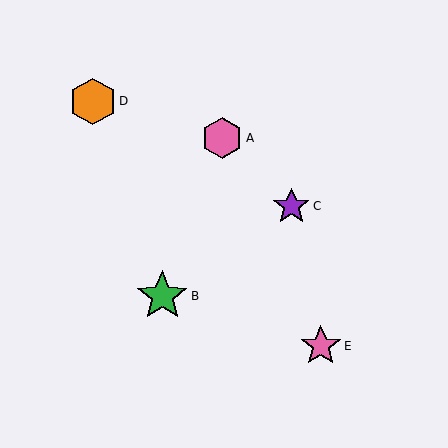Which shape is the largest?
The green star (labeled B) is the largest.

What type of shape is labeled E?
Shape E is a pink star.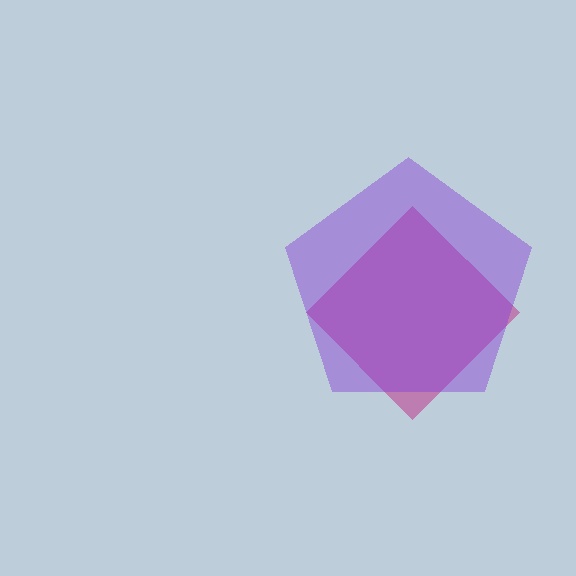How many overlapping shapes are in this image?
There are 2 overlapping shapes in the image.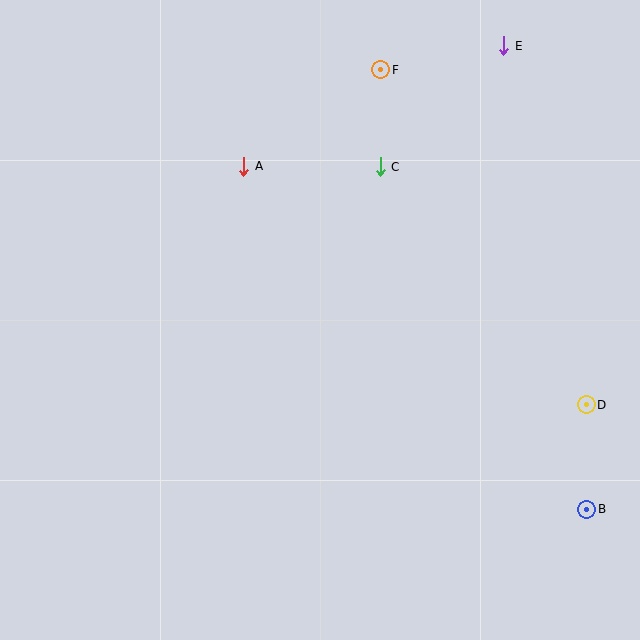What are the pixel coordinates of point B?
Point B is at (587, 509).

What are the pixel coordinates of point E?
Point E is at (504, 46).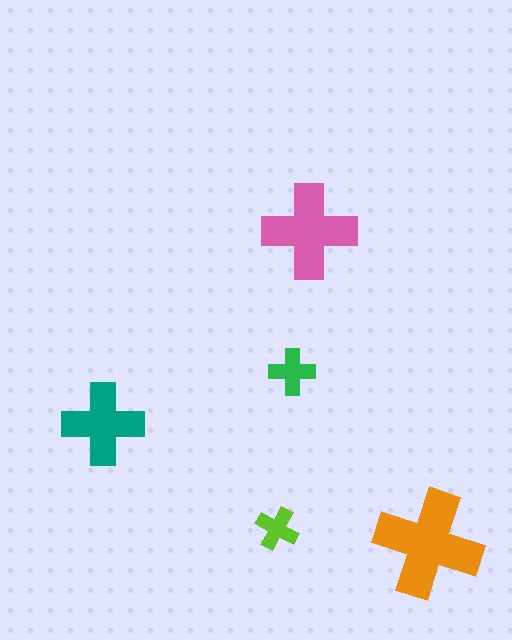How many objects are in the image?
There are 5 objects in the image.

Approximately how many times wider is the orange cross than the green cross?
About 2.5 times wider.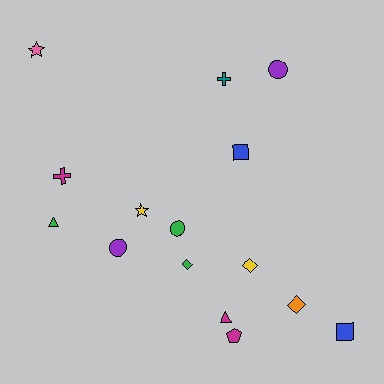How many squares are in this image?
There are 2 squares.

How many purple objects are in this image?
There are 2 purple objects.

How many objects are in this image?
There are 15 objects.